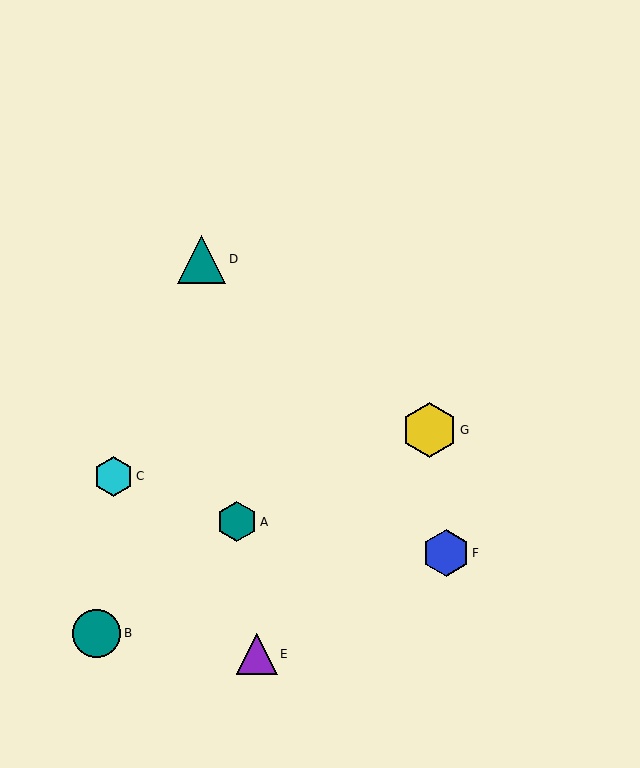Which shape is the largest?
The yellow hexagon (labeled G) is the largest.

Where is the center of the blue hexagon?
The center of the blue hexagon is at (446, 553).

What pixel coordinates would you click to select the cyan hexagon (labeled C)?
Click at (113, 476) to select the cyan hexagon C.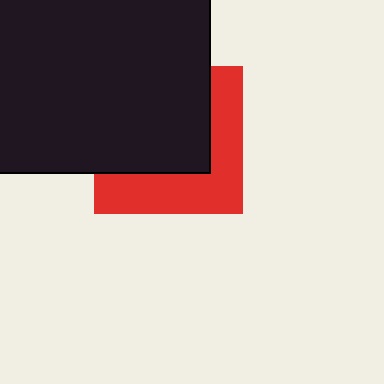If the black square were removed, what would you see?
You would see the complete red square.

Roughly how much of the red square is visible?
A small part of it is visible (roughly 43%).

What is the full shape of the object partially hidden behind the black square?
The partially hidden object is a red square.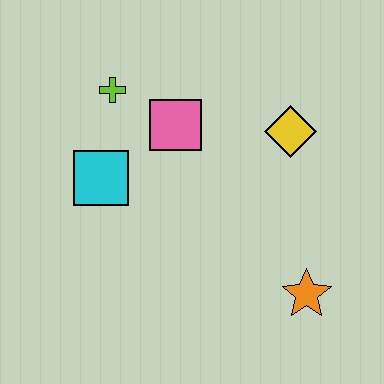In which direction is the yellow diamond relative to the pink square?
The yellow diamond is to the right of the pink square.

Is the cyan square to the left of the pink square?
Yes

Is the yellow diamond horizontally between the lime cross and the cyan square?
No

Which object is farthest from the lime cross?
The orange star is farthest from the lime cross.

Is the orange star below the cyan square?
Yes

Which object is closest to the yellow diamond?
The pink square is closest to the yellow diamond.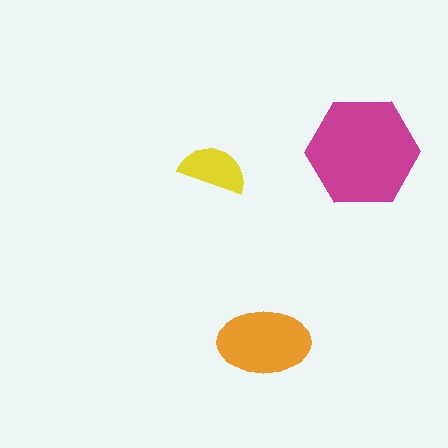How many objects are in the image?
There are 3 objects in the image.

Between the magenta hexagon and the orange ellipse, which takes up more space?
The magenta hexagon.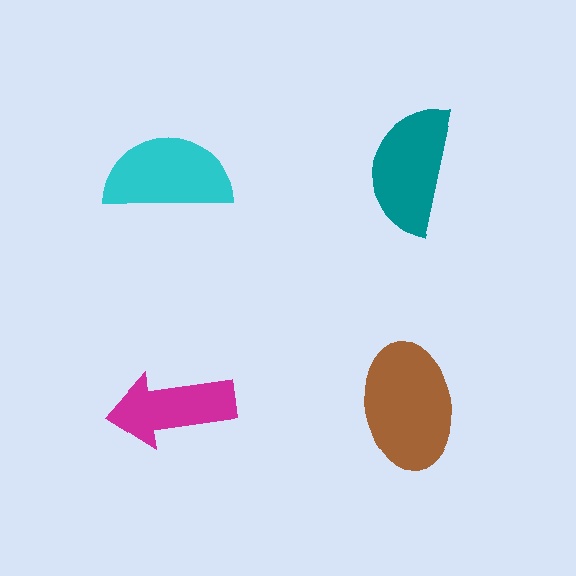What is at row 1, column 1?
A cyan semicircle.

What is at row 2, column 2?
A brown ellipse.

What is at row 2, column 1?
A magenta arrow.